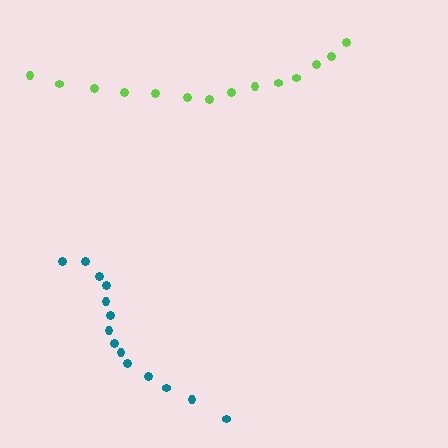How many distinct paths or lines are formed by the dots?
There are 2 distinct paths.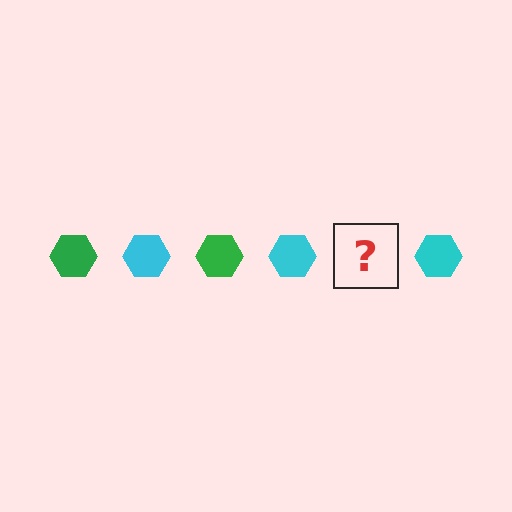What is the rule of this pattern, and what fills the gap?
The rule is that the pattern cycles through green, cyan hexagons. The gap should be filled with a green hexagon.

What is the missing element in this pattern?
The missing element is a green hexagon.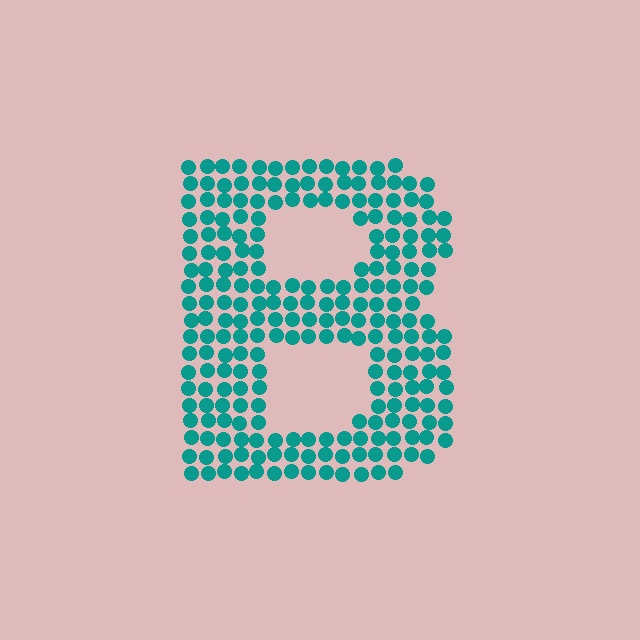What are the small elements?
The small elements are circles.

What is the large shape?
The large shape is the letter B.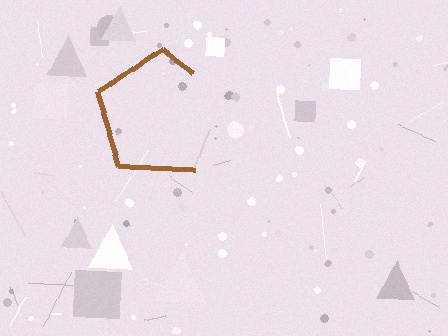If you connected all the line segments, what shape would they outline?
They would outline a pentagon.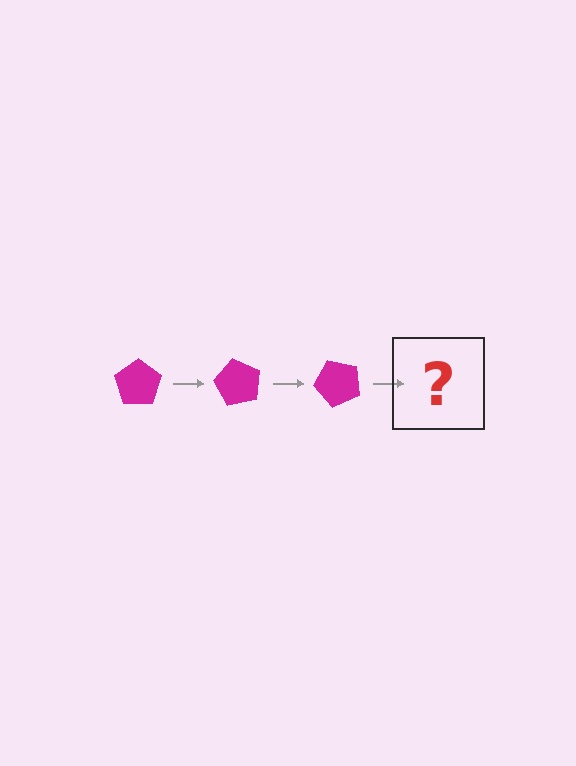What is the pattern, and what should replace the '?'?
The pattern is that the pentagon rotates 60 degrees each step. The '?' should be a magenta pentagon rotated 180 degrees.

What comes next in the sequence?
The next element should be a magenta pentagon rotated 180 degrees.